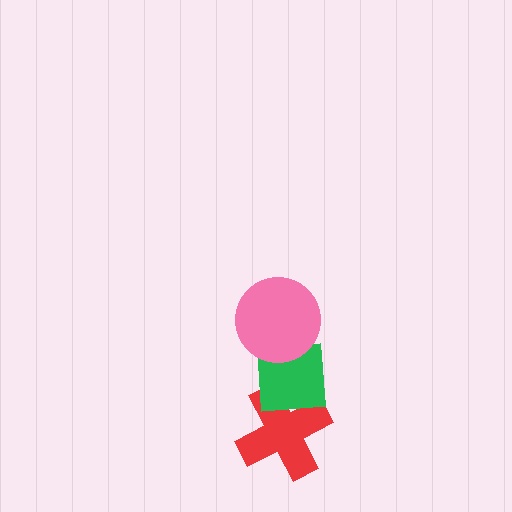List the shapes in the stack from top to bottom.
From top to bottom: the pink circle, the green square, the red cross.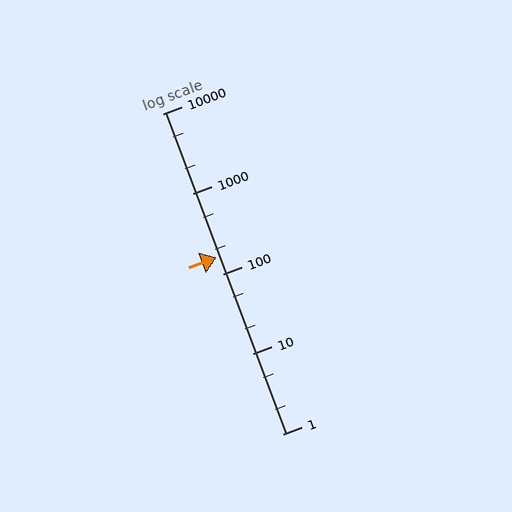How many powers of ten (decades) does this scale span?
The scale spans 4 decades, from 1 to 10000.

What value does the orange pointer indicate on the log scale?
The pointer indicates approximately 160.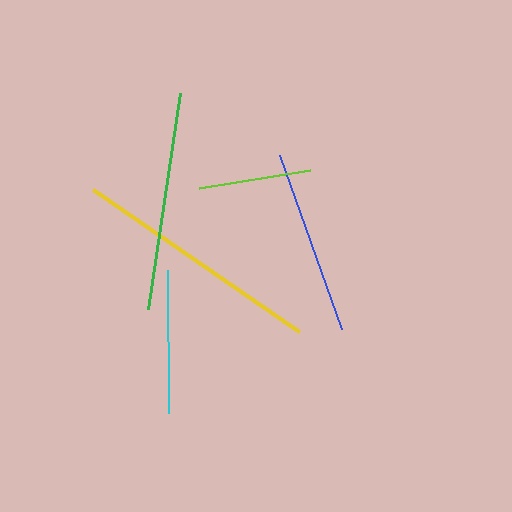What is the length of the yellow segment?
The yellow segment is approximately 250 pixels long.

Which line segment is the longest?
The yellow line is the longest at approximately 250 pixels.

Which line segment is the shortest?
The lime line is the shortest at approximately 113 pixels.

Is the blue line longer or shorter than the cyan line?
The blue line is longer than the cyan line.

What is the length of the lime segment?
The lime segment is approximately 113 pixels long.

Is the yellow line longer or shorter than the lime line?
The yellow line is longer than the lime line.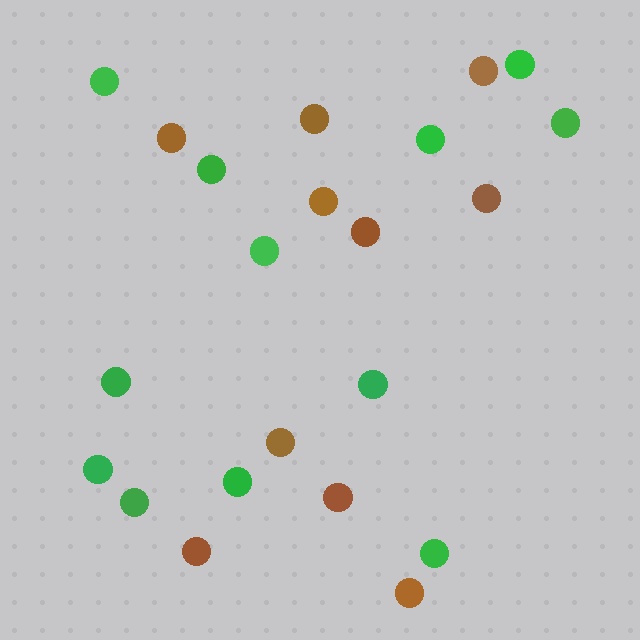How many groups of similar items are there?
There are 2 groups: one group of green circles (12) and one group of brown circles (10).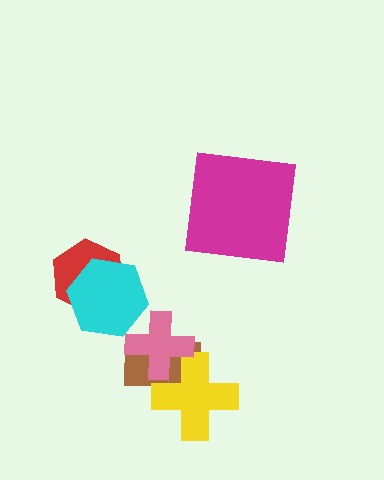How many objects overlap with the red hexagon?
1 object overlaps with the red hexagon.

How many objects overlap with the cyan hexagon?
1 object overlaps with the cyan hexagon.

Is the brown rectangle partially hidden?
Yes, it is partially covered by another shape.